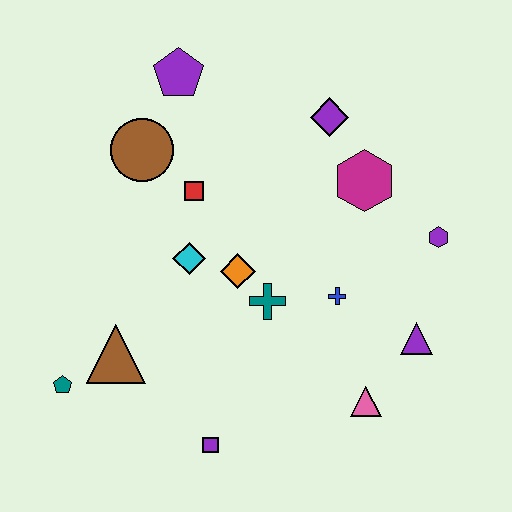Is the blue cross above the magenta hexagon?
No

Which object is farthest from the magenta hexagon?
The teal pentagon is farthest from the magenta hexagon.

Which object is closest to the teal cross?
The orange diamond is closest to the teal cross.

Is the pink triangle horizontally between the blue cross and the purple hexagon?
Yes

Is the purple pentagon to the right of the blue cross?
No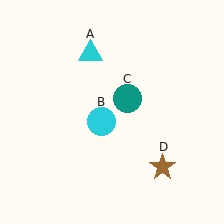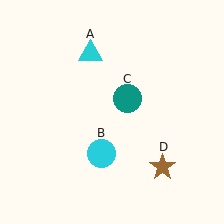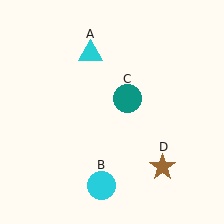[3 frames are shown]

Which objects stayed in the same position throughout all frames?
Cyan triangle (object A) and teal circle (object C) and brown star (object D) remained stationary.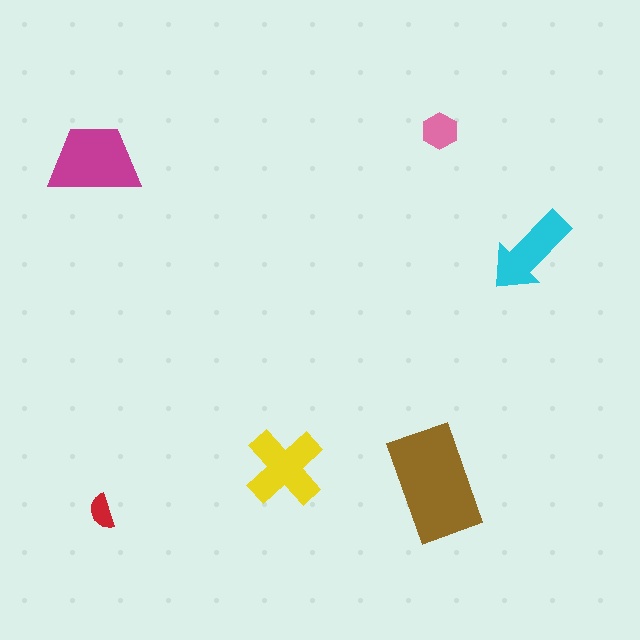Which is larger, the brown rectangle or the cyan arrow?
The brown rectangle.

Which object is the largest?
The brown rectangle.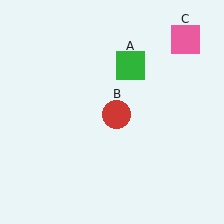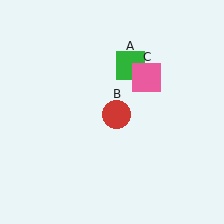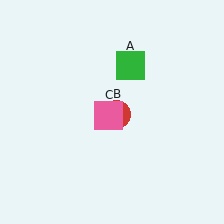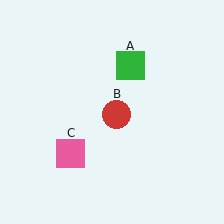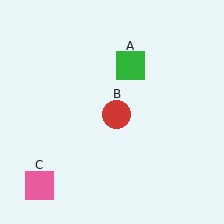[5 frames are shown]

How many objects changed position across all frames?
1 object changed position: pink square (object C).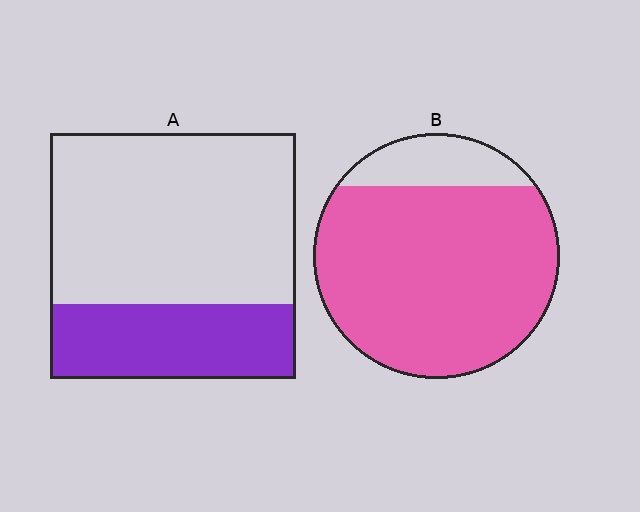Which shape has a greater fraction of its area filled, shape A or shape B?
Shape B.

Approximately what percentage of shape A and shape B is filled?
A is approximately 30% and B is approximately 85%.